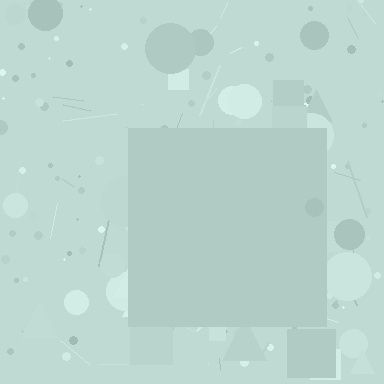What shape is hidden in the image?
A square is hidden in the image.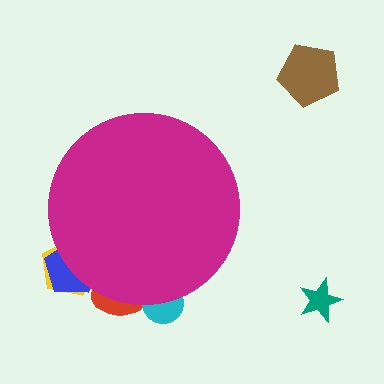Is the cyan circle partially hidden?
Yes, the cyan circle is partially hidden behind the magenta circle.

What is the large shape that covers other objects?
A magenta circle.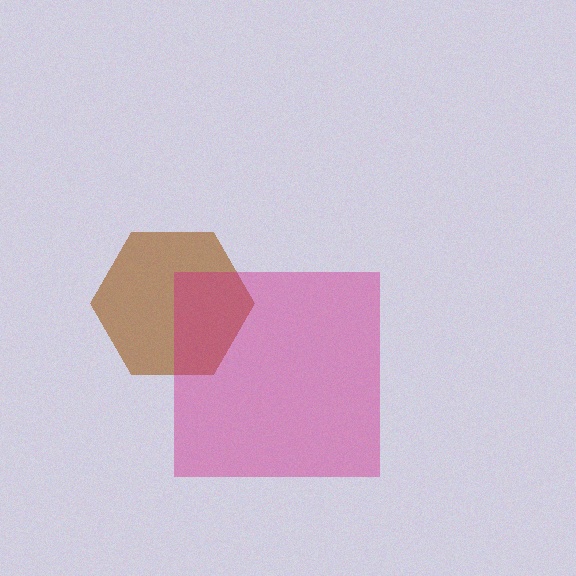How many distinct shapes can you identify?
There are 2 distinct shapes: a brown hexagon, a magenta square.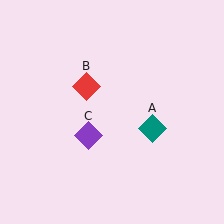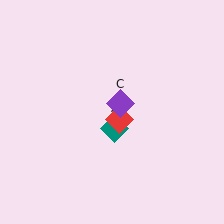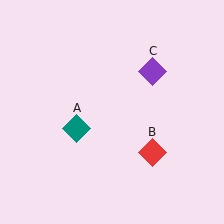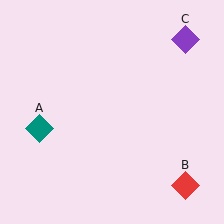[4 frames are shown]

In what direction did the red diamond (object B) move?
The red diamond (object B) moved down and to the right.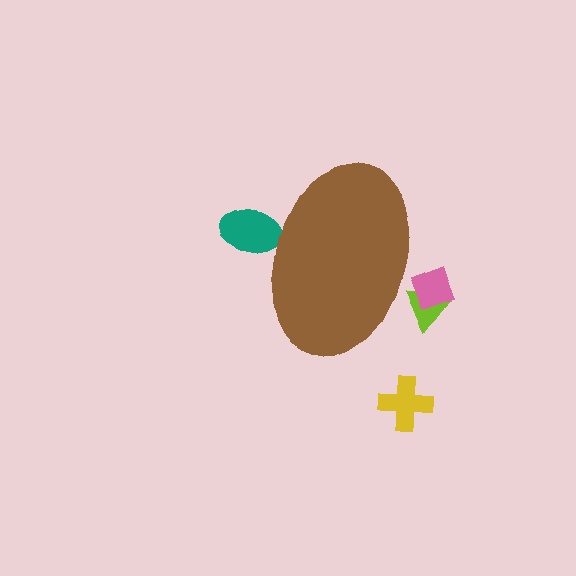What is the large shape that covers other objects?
A brown ellipse.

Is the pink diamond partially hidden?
Yes, the pink diamond is partially hidden behind the brown ellipse.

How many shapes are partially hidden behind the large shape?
3 shapes are partially hidden.